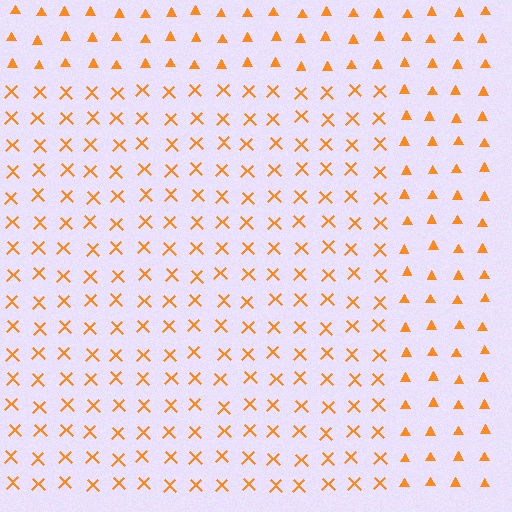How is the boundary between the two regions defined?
The boundary is defined by a change in element shape: X marks inside vs. triangles outside. All elements share the same color and spacing.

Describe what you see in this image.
The image is filled with small orange elements arranged in a uniform grid. A rectangle-shaped region contains X marks, while the surrounding area contains triangles. The boundary is defined purely by the change in element shape.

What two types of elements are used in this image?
The image uses X marks inside the rectangle region and triangles outside it.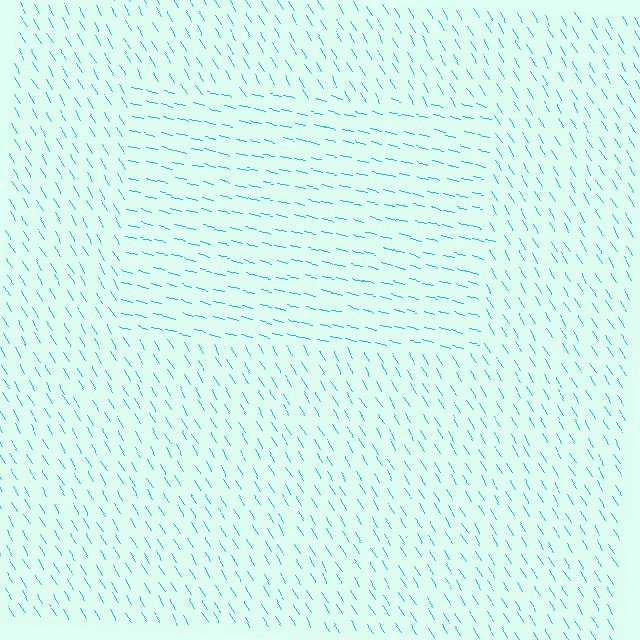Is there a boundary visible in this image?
Yes, there is a texture boundary formed by a change in line orientation.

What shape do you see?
I see a rectangle.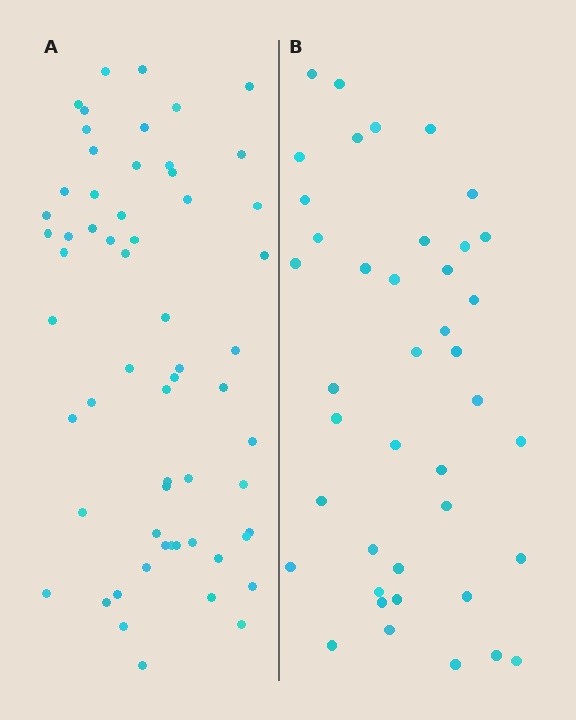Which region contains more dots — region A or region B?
Region A (the left region) has more dots.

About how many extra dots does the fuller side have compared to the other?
Region A has approximately 20 more dots than region B.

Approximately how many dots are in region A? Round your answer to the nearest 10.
About 60 dots.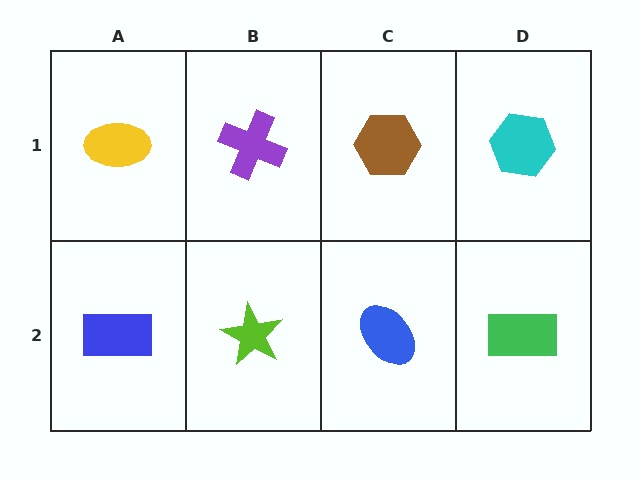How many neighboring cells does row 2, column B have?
3.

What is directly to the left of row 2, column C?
A lime star.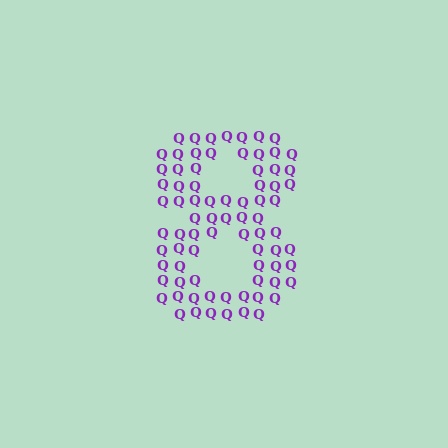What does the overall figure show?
The overall figure shows the digit 8.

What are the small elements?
The small elements are letter Q's.